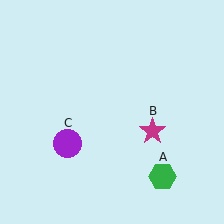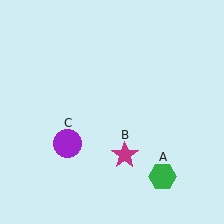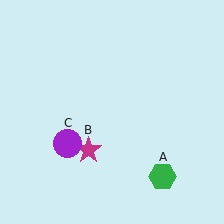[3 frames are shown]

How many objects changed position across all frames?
1 object changed position: magenta star (object B).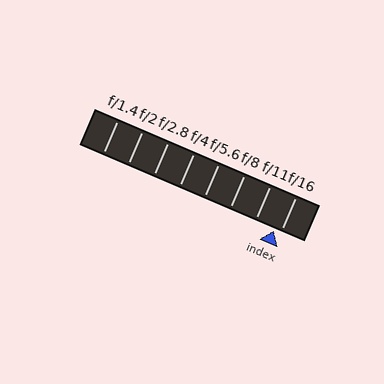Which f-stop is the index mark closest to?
The index mark is closest to f/16.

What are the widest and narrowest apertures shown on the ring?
The widest aperture shown is f/1.4 and the narrowest is f/16.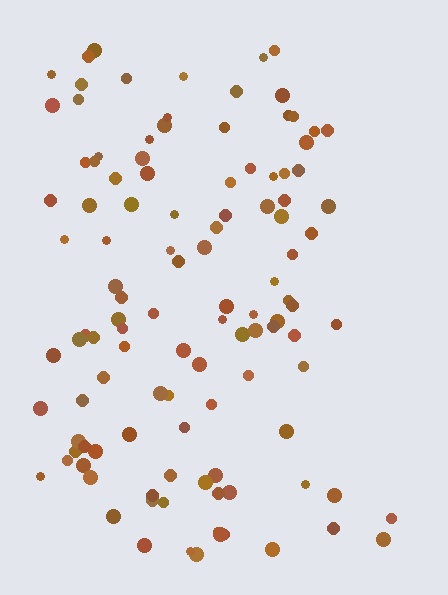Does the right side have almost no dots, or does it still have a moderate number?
Still a moderate number, just noticeably fewer than the left.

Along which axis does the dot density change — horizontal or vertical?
Horizontal.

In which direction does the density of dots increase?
From right to left, with the left side densest.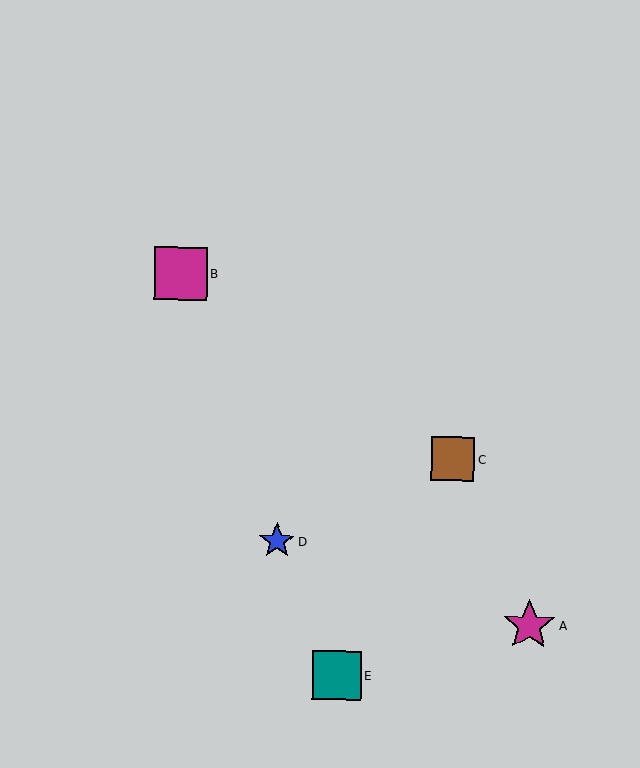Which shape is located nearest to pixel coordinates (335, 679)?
The teal square (labeled E) at (337, 675) is nearest to that location.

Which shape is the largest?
The magenta square (labeled B) is the largest.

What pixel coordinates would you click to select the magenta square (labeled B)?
Click at (181, 273) to select the magenta square B.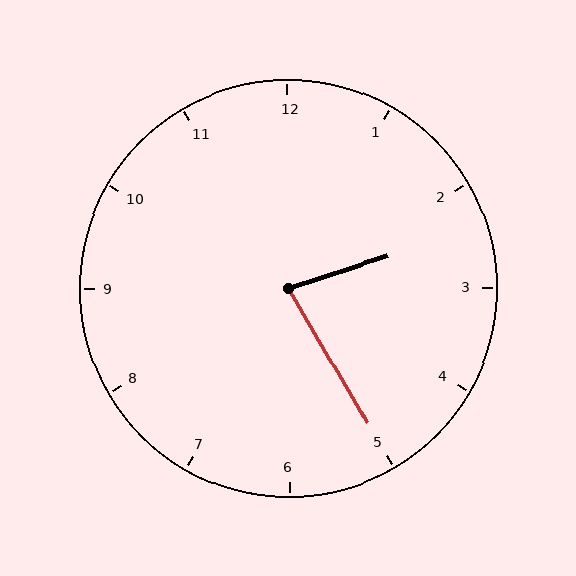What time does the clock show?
2:25.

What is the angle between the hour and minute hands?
Approximately 78 degrees.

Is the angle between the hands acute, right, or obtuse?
It is acute.